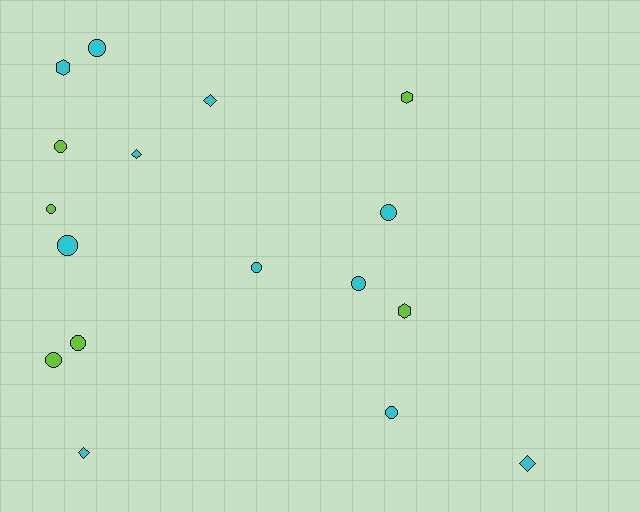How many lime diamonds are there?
There are no lime diamonds.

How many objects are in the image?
There are 17 objects.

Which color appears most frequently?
Cyan, with 11 objects.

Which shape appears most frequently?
Circle, with 10 objects.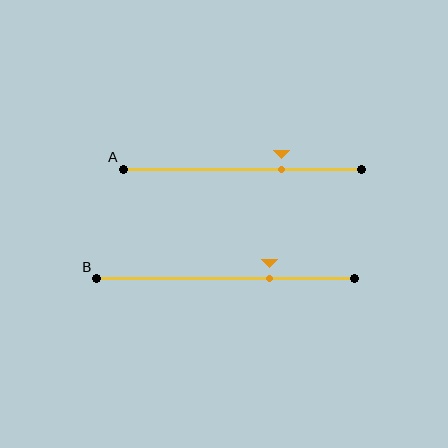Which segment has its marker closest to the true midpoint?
Segment A has its marker closest to the true midpoint.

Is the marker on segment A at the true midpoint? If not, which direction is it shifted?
No, the marker on segment A is shifted to the right by about 16% of the segment length.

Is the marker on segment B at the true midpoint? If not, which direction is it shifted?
No, the marker on segment B is shifted to the right by about 17% of the segment length.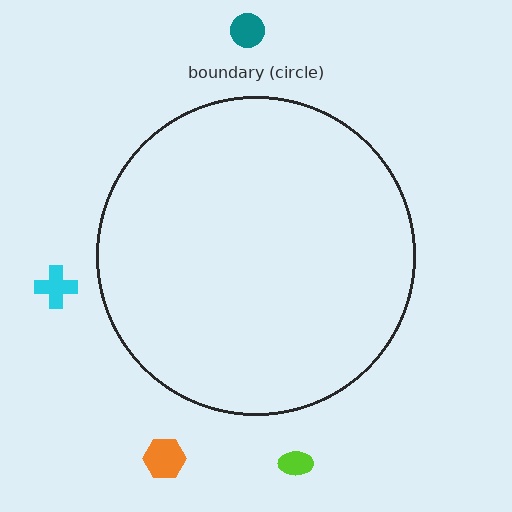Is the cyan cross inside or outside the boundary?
Outside.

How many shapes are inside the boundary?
0 inside, 4 outside.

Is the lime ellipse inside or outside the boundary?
Outside.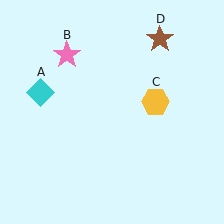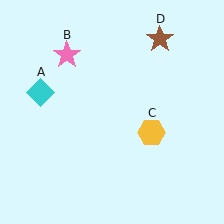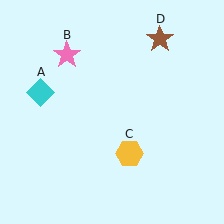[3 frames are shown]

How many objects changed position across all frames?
1 object changed position: yellow hexagon (object C).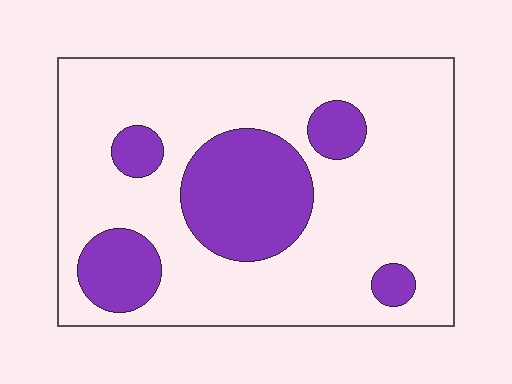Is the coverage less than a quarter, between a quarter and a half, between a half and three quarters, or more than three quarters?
Less than a quarter.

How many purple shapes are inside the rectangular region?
5.